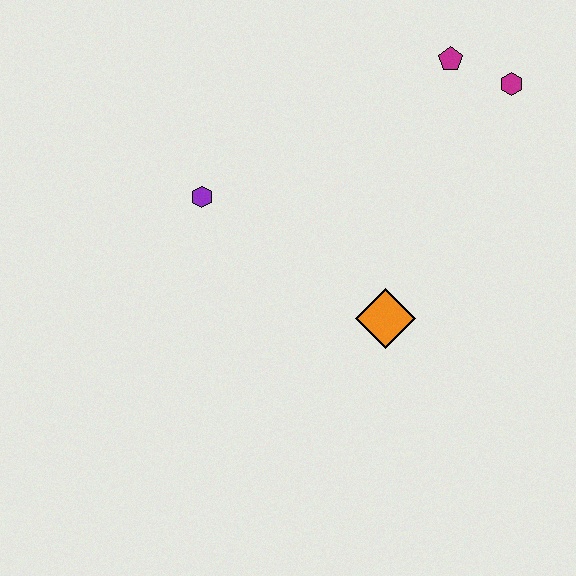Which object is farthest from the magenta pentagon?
The purple hexagon is farthest from the magenta pentagon.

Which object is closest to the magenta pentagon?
The magenta hexagon is closest to the magenta pentagon.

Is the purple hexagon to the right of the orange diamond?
No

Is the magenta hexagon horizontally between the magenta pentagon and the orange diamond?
No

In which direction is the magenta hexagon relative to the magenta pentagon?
The magenta hexagon is to the right of the magenta pentagon.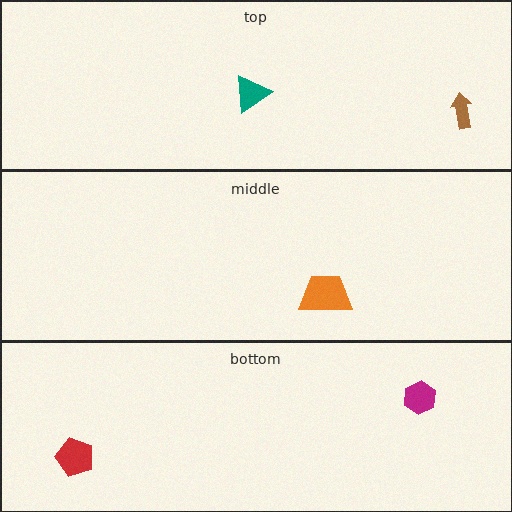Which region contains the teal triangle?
The top region.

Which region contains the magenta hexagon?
The bottom region.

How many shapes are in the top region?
2.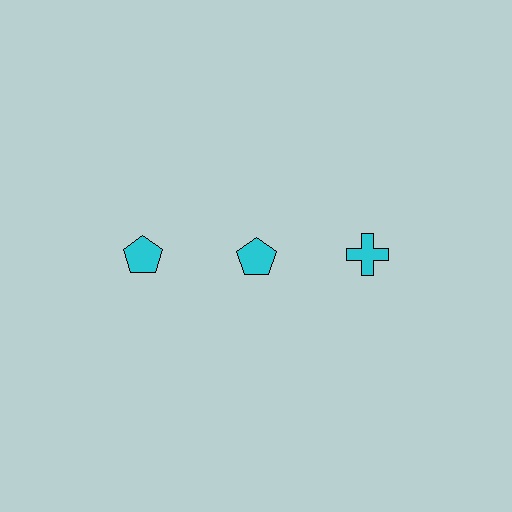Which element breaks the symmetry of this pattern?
The cyan cross in the top row, center column breaks the symmetry. All other shapes are cyan pentagons.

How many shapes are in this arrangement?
There are 3 shapes arranged in a grid pattern.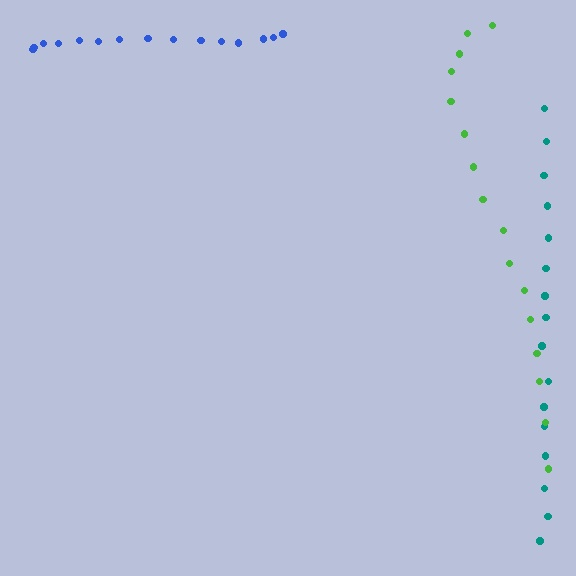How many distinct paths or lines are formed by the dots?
There are 3 distinct paths.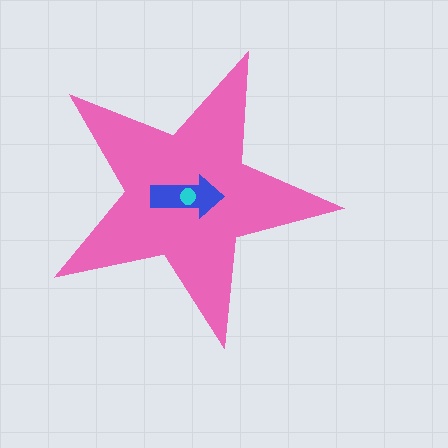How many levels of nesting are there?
3.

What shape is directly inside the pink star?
The blue arrow.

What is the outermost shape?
The pink star.